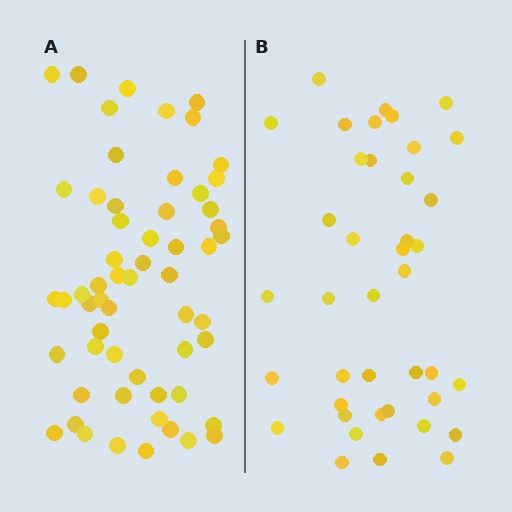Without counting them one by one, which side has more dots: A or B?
Region A (the left region) has more dots.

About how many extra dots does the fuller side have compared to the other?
Region A has approximately 20 more dots than region B.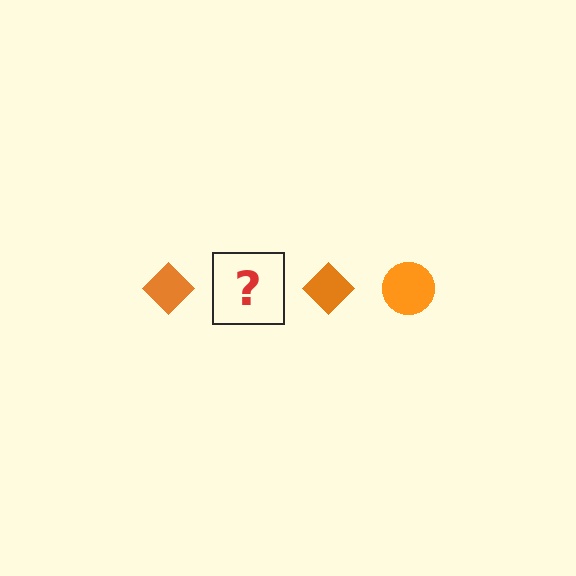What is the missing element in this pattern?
The missing element is an orange circle.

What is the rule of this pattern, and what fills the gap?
The rule is that the pattern cycles through diamond, circle shapes in orange. The gap should be filled with an orange circle.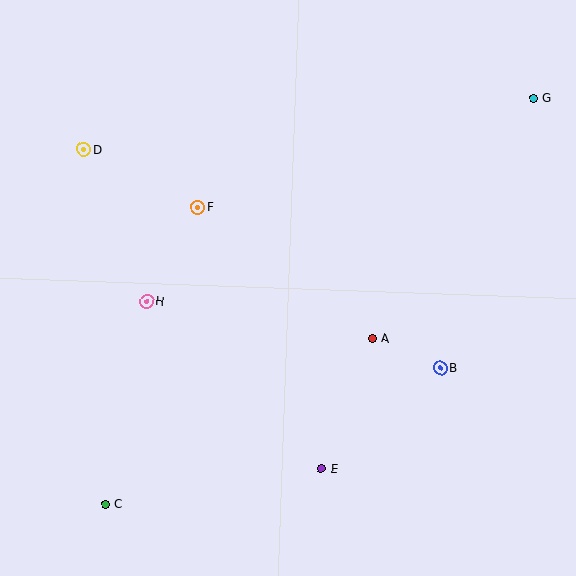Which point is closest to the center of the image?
Point A at (372, 338) is closest to the center.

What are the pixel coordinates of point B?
Point B is at (441, 368).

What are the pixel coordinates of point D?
Point D is at (84, 149).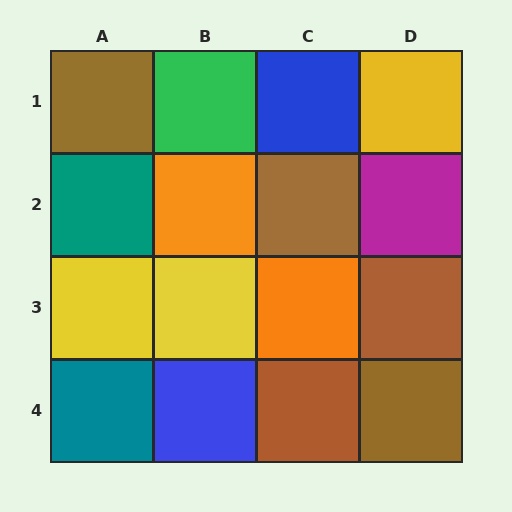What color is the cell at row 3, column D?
Brown.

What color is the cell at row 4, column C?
Brown.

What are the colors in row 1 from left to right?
Brown, green, blue, yellow.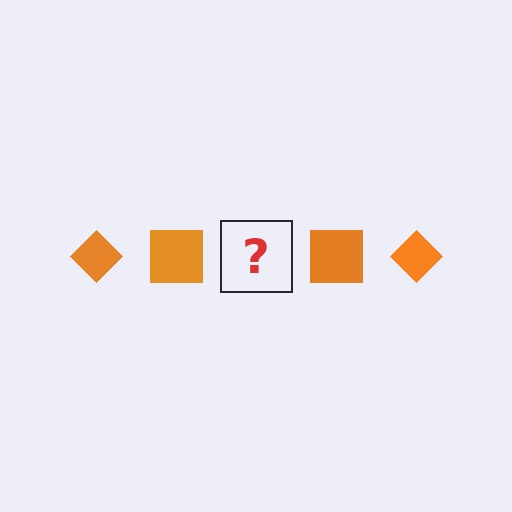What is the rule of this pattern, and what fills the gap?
The rule is that the pattern cycles through diamond, square shapes in orange. The gap should be filled with an orange diamond.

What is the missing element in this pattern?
The missing element is an orange diamond.